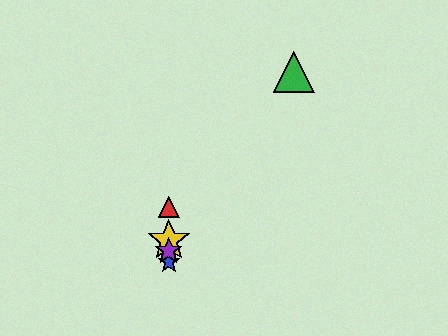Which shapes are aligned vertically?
The red triangle, the blue star, the yellow star, the purple star are aligned vertically.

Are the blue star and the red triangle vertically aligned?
Yes, both are at x≈169.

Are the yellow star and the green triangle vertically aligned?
No, the yellow star is at x≈169 and the green triangle is at x≈294.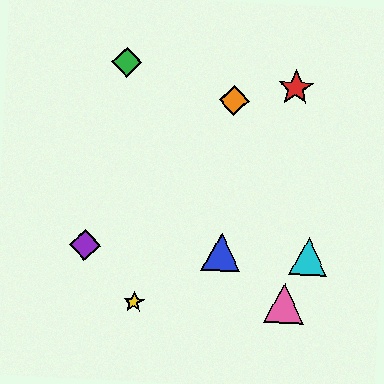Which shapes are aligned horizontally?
The blue triangle, the purple diamond, the cyan triangle are aligned horizontally.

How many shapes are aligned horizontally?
3 shapes (the blue triangle, the purple diamond, the cyan triangle) are aligned horizontally.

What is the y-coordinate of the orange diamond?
The orange diamond is at y≈101.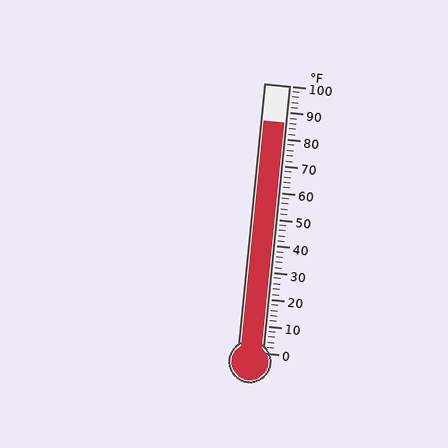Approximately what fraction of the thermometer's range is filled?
The thermometer is filled to approximately 85% of its range.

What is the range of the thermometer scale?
The thermometer scale ranges from 0°F to 100°F.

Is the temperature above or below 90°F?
The temperature is below 90°F.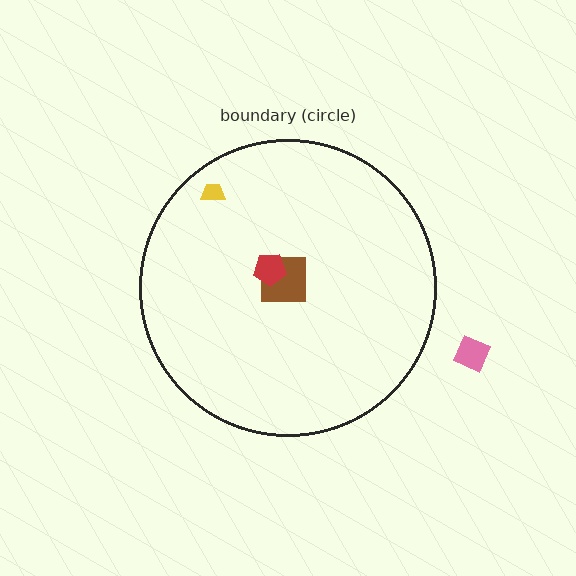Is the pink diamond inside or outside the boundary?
Outside.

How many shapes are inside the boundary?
3 inside, 1 outside.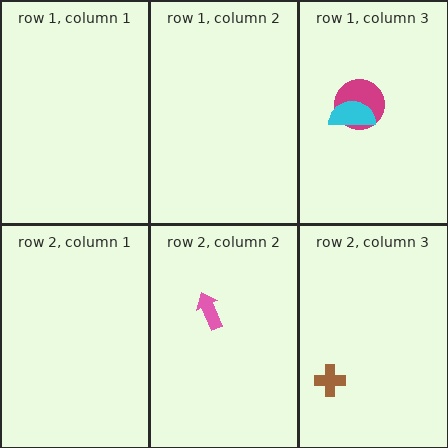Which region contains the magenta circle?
The row 1, column 3 region.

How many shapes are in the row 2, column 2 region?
1.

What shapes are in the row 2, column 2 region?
The pink arrow.